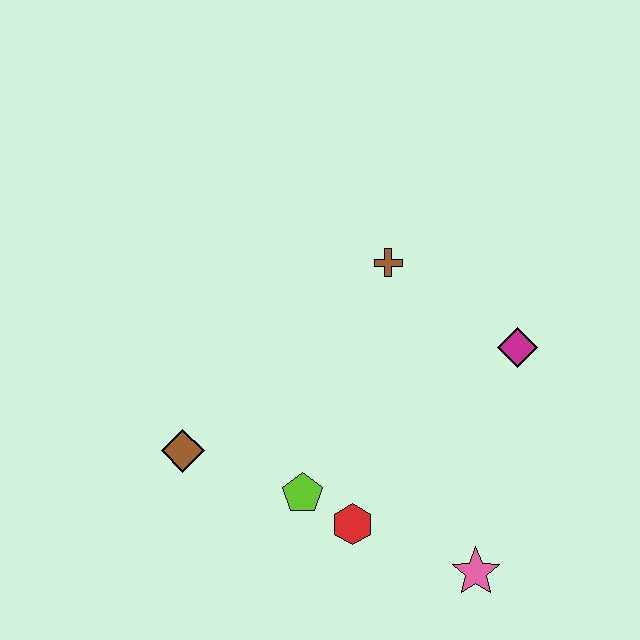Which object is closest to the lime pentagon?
The red hexagon is closest to the lime pentagon.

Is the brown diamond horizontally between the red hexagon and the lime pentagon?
No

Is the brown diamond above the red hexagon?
Yes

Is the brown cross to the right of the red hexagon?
Yes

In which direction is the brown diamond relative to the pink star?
The brown diamond is to the left of the pink star.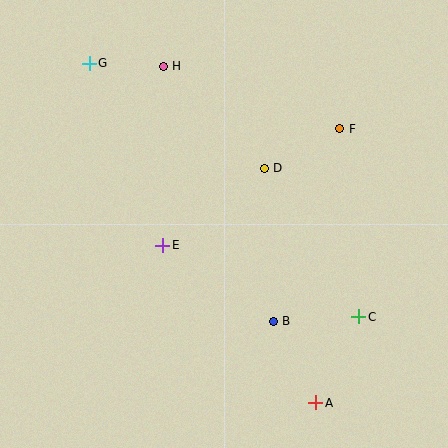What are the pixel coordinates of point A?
Point A is at (316, 403).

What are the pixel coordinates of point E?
Point E is at (163, 245).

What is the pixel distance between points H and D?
The distance between H and D is 144 pixels.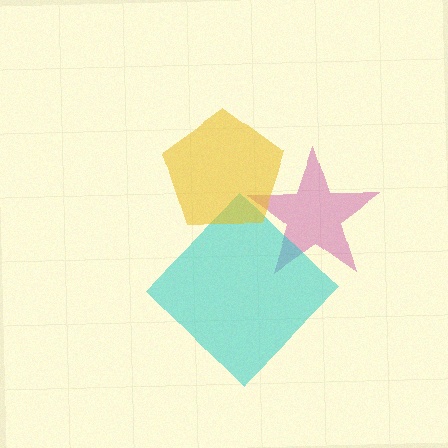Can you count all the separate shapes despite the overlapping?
Yes, there are 3 separate shapes.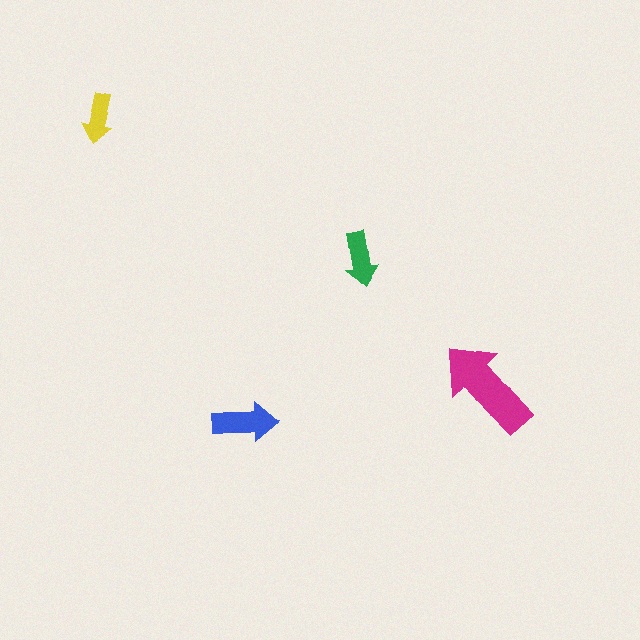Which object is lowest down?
The blue arrow is bottommost.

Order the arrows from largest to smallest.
the magenta one, the blue one, the green one, the yellow one.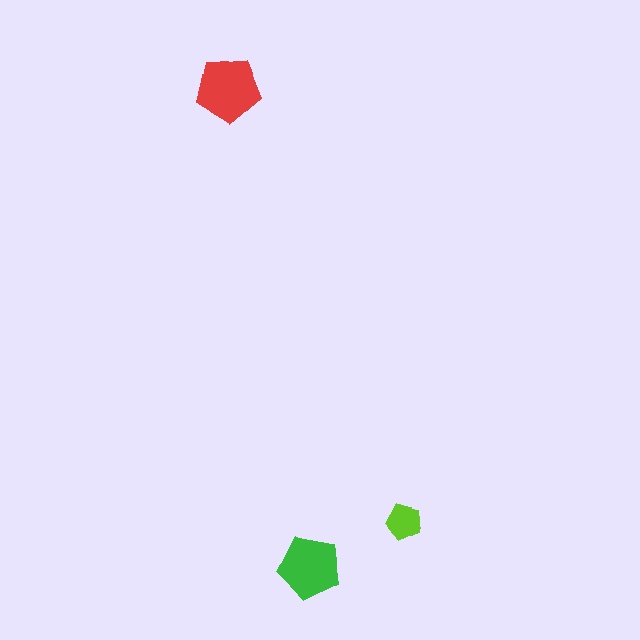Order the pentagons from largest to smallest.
the red one, the green one, the lime one.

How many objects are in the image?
There are 3 objects in the image.